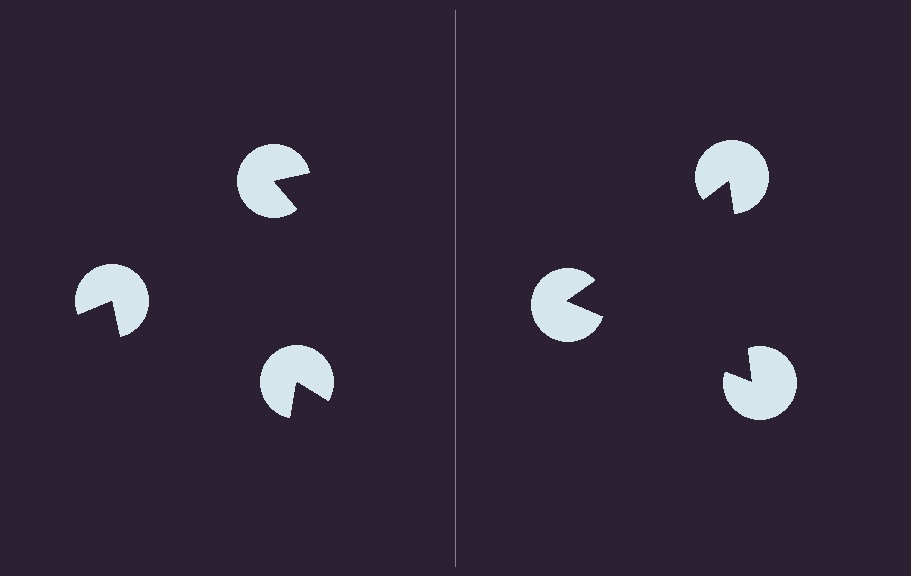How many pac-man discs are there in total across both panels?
6 — 3 on each side.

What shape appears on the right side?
An illusory triangle.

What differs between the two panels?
The pac-man discs are positioned identically on both sides; only the wedge orientations differ. On the right they align to a triangle; on the left they are misaligned.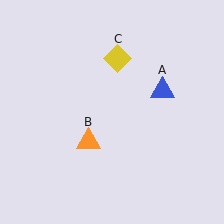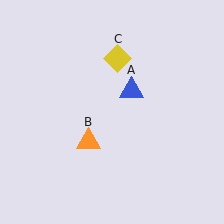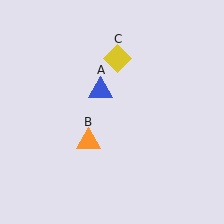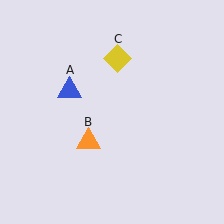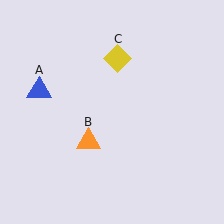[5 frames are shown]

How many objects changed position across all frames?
1 object changed position: blue triangle (object A).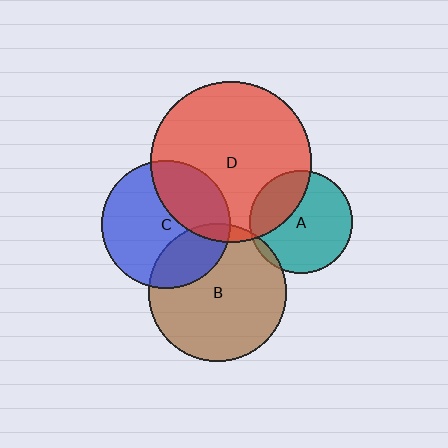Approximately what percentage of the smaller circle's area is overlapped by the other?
Approximately 5%.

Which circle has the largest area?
Circle D (red).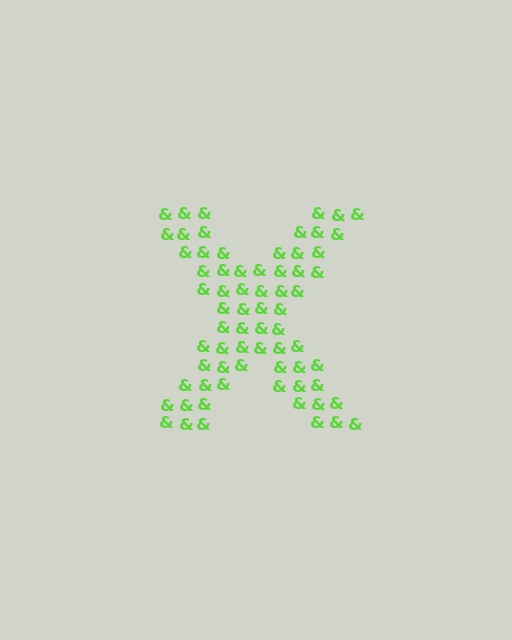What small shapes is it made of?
It is made of small ampersands.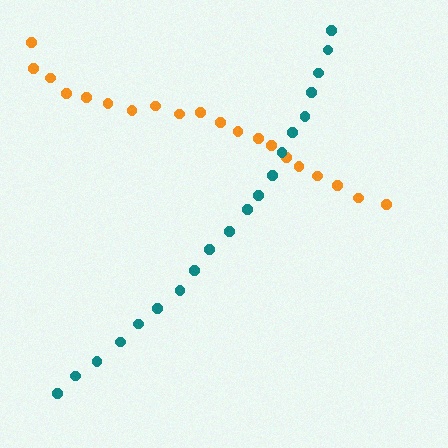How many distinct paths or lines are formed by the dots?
There are 2 distinct paths.